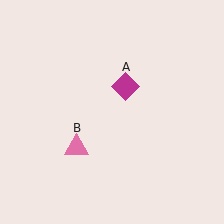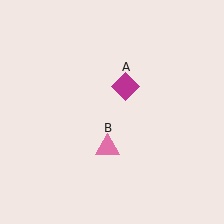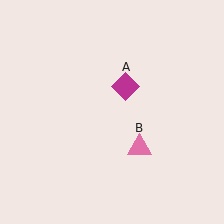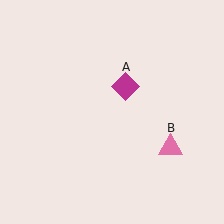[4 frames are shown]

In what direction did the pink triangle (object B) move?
The pink triangle (object B) moved right.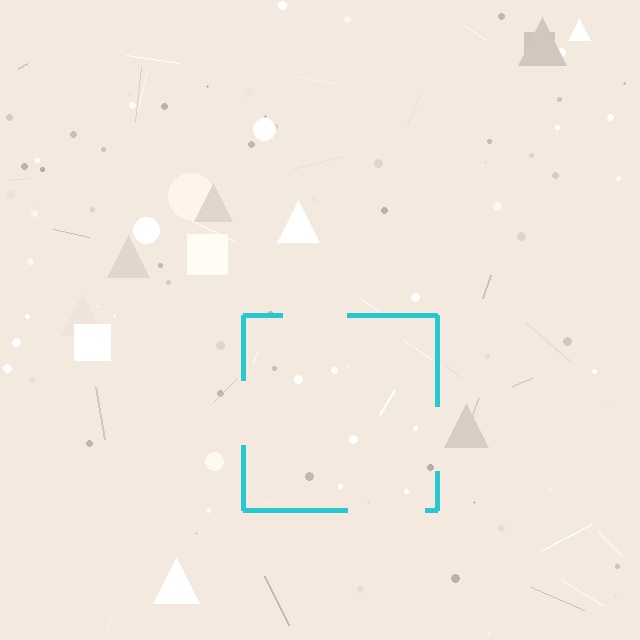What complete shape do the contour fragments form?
The contour fragments form a square.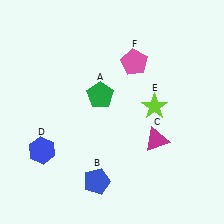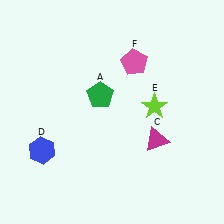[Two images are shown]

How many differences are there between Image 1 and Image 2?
There is 1 difference between the two images.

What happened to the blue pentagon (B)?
The blue pentagon (B) was removed in Image 2. It was in the bottom-left area of Image 1.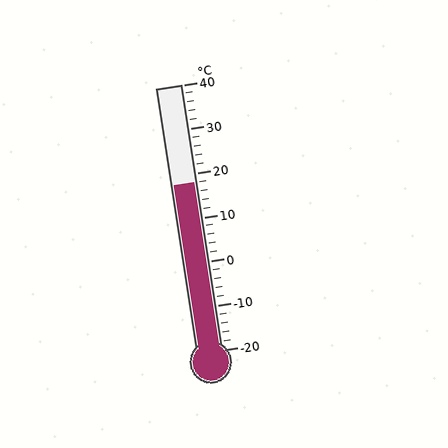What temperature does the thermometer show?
The thermometer shows approximately 18°C.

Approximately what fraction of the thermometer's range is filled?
The thermometer is filled to approximately 65% of its range.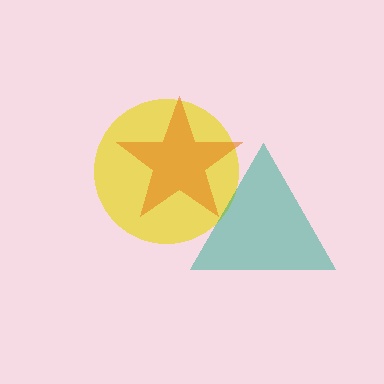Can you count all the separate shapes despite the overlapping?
Yes, there are 3 separate shapes.